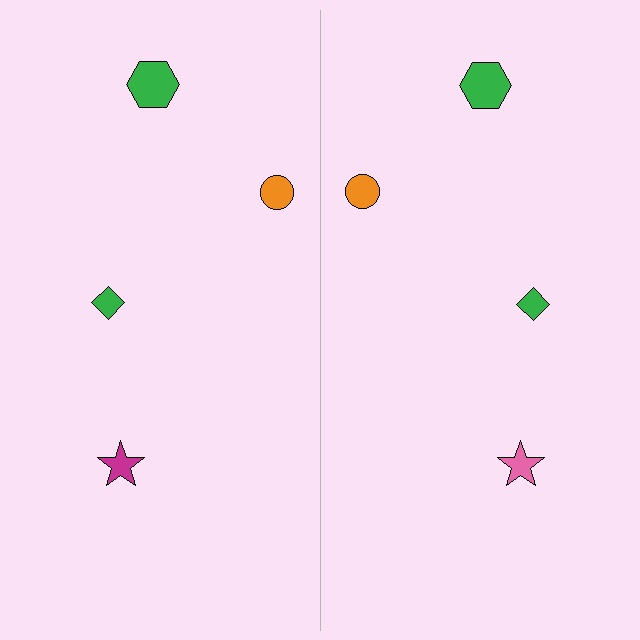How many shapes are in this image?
There are 8 shapes in this image.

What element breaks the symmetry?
The pink star on the right side breaks the symmetry — its mirror counterpart is magenta.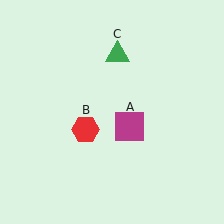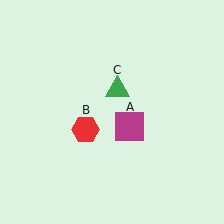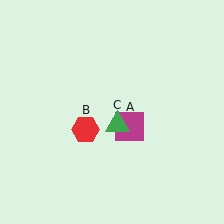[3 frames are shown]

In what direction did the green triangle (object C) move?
The green triangle (object C) moved down.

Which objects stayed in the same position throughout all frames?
Magenta square (object A) and red hexagon (object B) remained stationary.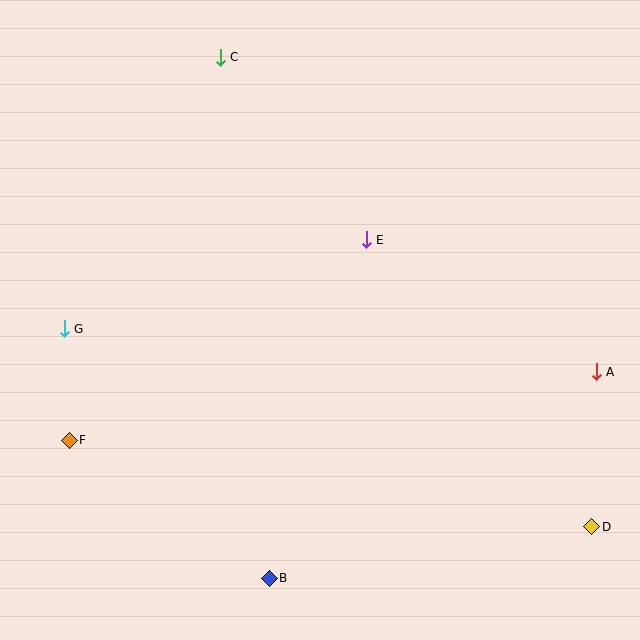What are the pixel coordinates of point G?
Point G is at (64, 329).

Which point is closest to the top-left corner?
Point C is closest to the top-left corner.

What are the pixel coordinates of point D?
Point D is at (592, 527).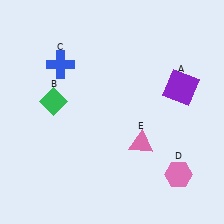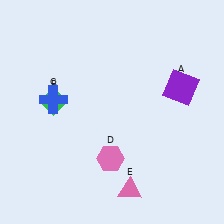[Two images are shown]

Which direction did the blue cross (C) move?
The blue cross (C) moved down.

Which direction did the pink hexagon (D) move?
The pink hexagon (D) moved left.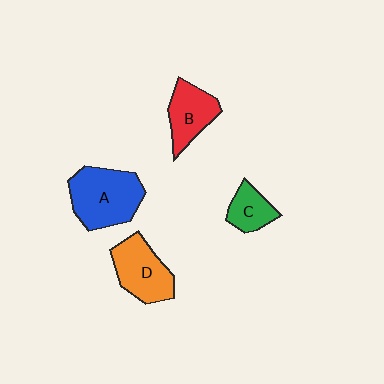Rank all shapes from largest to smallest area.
From largest to smallest: A (blue), D (orange), B (red), C (green).